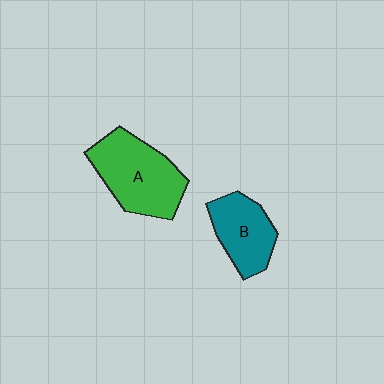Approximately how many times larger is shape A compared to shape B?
Approximately 1.5 times.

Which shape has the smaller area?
Shape B (teal).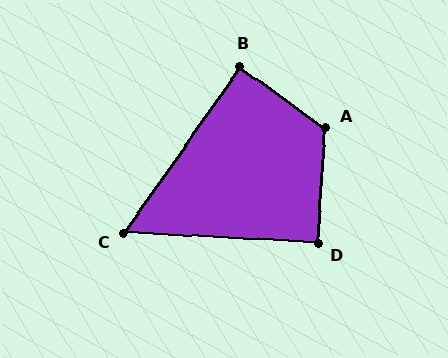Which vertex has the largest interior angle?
A, at approximately 122 degrees.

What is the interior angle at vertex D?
Approximately 91 degrees (approximately right).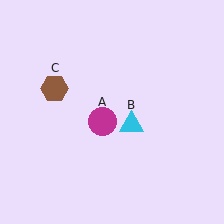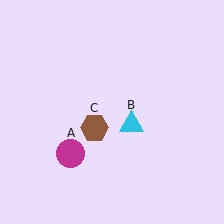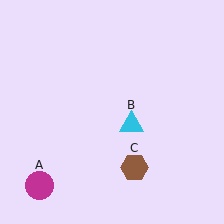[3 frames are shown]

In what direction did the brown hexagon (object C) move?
The brown hexagon (object C) moved down and to the right.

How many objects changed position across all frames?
2 objects changed position: magenta circle (object A), brown hexagon (object C).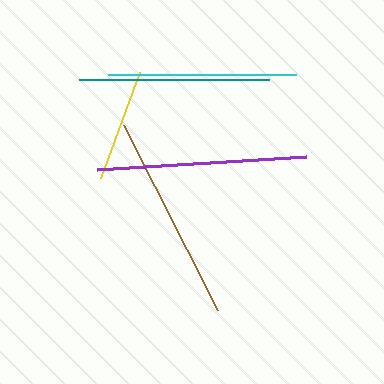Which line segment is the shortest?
The yellow line is the shortest at approximately 113 pixels.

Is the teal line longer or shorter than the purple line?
The purple line is longer than the teal line.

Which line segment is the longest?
The purple line is the longest at approximately 209 pixels.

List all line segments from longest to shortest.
From longest to shortest: purple, brown, teal, cyan, yellow.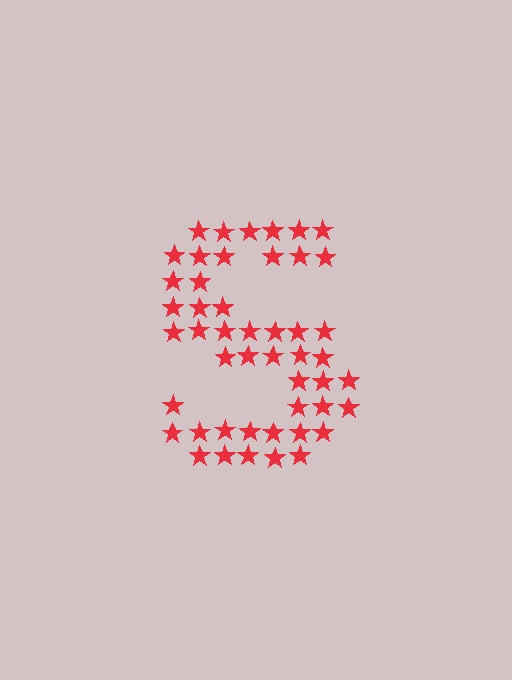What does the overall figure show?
The overall figure shows the letter S.